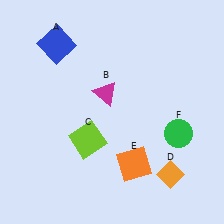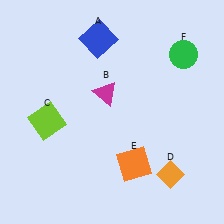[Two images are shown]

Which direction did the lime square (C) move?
The lime square (C) moved left.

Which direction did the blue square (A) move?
The blue square (A) moved right.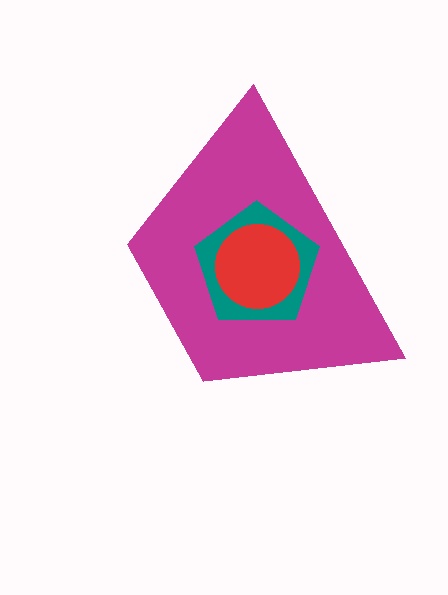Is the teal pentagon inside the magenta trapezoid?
Yes.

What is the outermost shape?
The magenta trapezoid.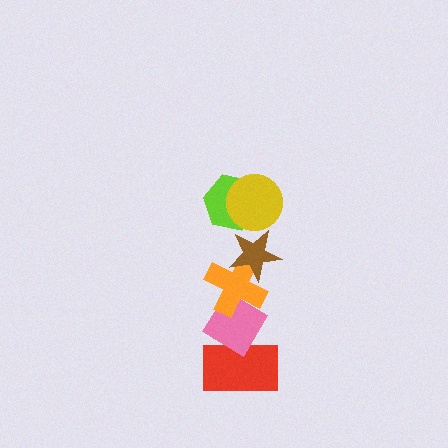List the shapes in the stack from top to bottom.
From top to bottom: the yellow circle, the lime hexagon, the brown star, the orange cross, the pink diamond, the red rectangle.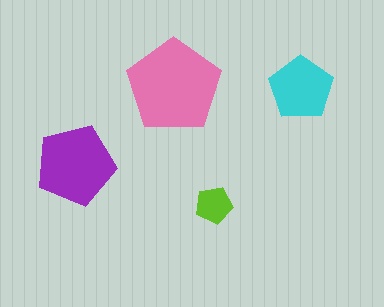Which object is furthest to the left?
The purple pentagon is leftmost.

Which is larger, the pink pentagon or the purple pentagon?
The pink one.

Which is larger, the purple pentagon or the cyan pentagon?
The purple one.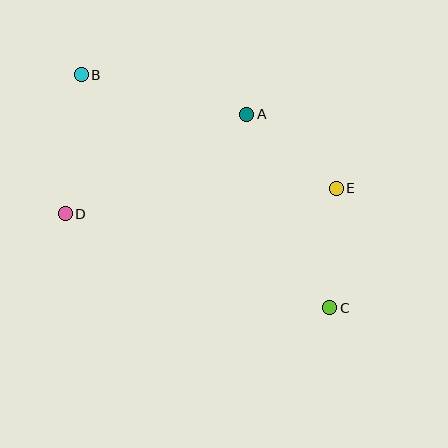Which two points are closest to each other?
Points A and E are closest to each other.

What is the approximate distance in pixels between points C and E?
The distance between C and E is approximately 119 pixels.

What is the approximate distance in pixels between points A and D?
The distance between A and D is approximately 207 pixels.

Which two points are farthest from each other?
Points B and C are farthest from each other.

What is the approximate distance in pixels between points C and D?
The distance between C and D is approximately 281 pixels.